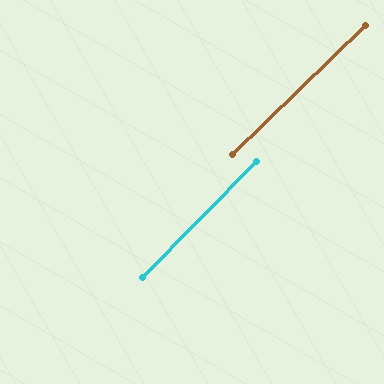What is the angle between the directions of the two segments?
Approximately 2 degrees.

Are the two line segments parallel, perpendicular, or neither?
Parallel — their directions differ by only 1.8°.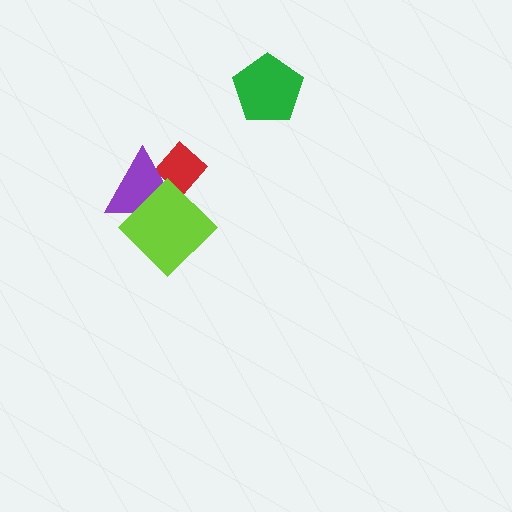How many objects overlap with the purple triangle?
2 objects overlap with the purple triangle.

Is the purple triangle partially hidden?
Yes, it is partially covered by another shape.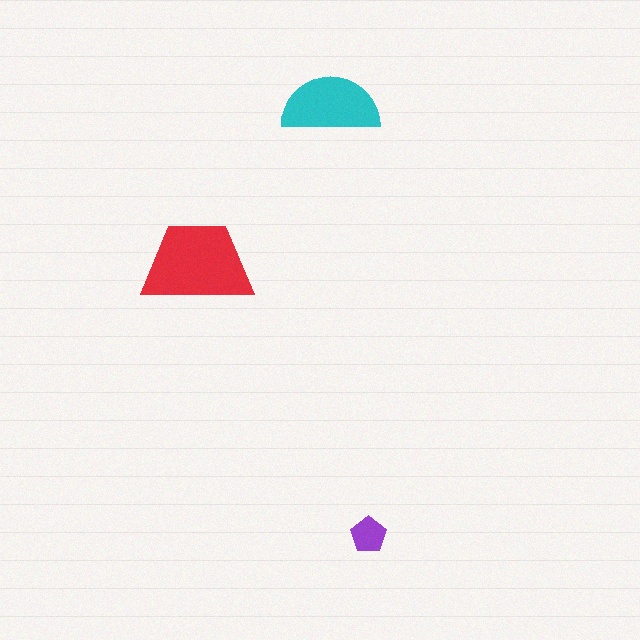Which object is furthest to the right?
The purple pentagon is rightmost.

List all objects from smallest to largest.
The purple pentagon, the cyan semicircle, the red trapezoid.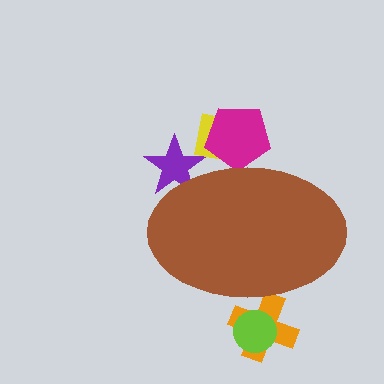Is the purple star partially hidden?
Yes, the purple star is partially hidden behind the brown ellipse.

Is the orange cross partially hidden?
Yes, the orange cross is partially hidden behind the brown ellipse.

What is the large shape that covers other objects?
A brown ellipse.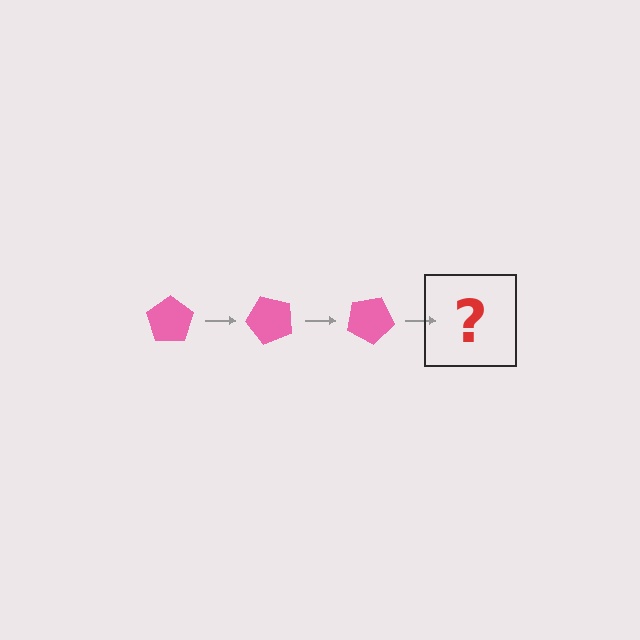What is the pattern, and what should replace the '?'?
The pattern is that the pentagon rotates 50 degrees each step. The '?' should be a pink pentagon rotated 150 degrees.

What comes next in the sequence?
The next element should be a pink pentagon rotated 150 degrees.